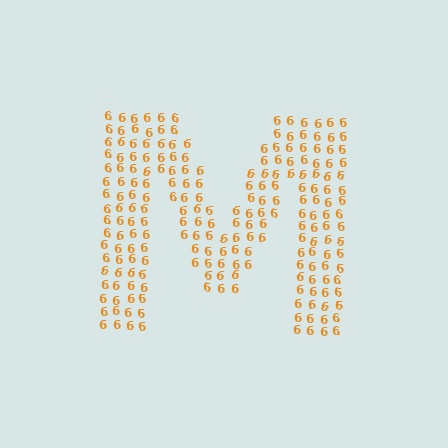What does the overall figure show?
The overall figure shows the letter M.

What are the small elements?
The small elements are digit 6's.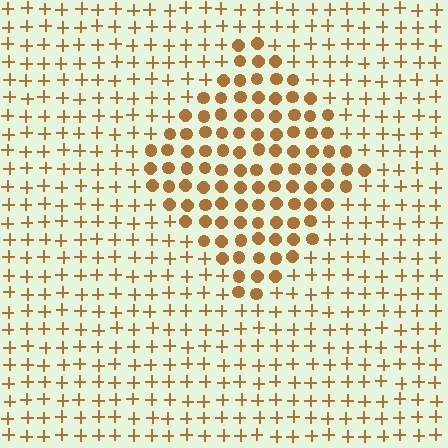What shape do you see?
I see a diamond.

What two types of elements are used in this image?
The image uses circles inside the diamond region and plus signs outside it.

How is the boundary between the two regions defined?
The boundary is defined by a change in element shape: circles inside vs. plus signs outside. All elements share the same color and spacing.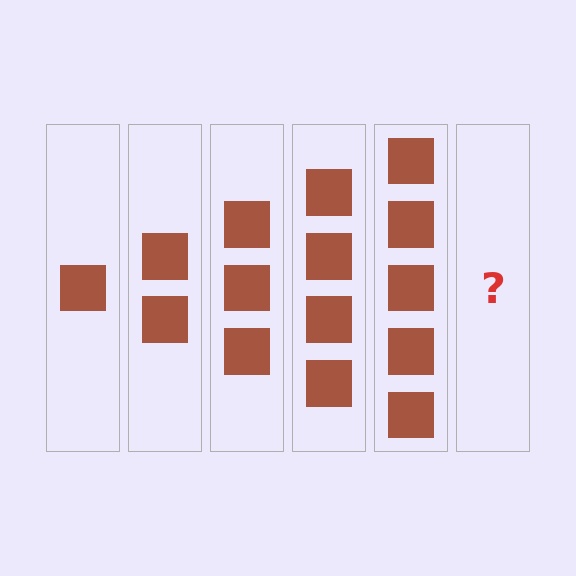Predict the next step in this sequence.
The next step is 6 squares.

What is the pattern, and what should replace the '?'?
The pattern is that each step adds one more square. The '?' should be 6 squares.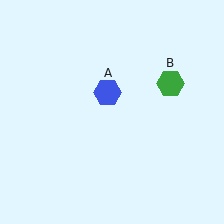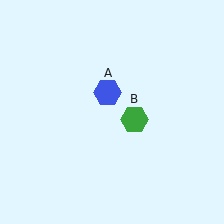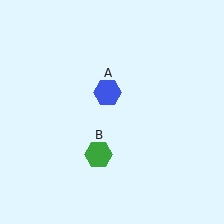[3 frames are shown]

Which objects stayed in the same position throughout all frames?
Blue hexagon (object A) remained stationary.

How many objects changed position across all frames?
1 object changed position: green hexagon (object B).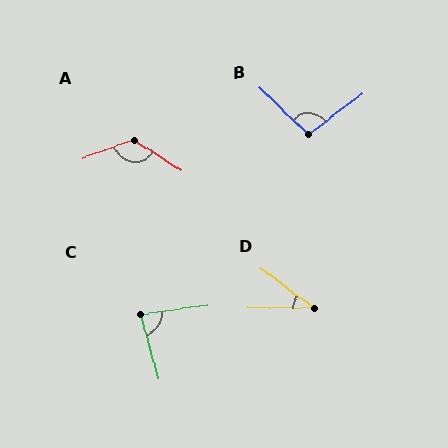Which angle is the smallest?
D, at approximately 37 degrees.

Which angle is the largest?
A, at approximately 127 degrees.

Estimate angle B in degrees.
Approximately 99 degrees.